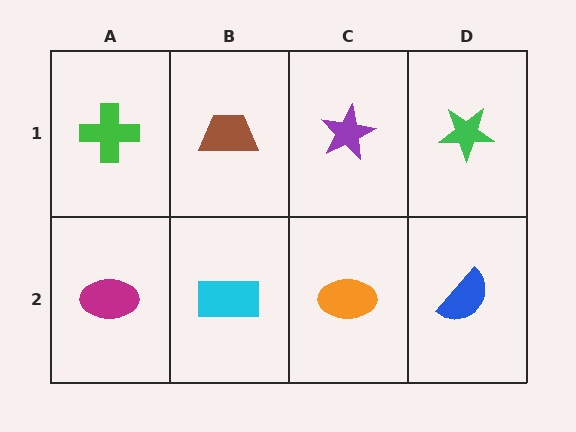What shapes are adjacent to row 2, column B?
A brown trapezoid (row 1, column B), a magenta ellipse (row 2, column A), an orange ellipse (row 2, column C).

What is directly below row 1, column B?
A cyan rectangle.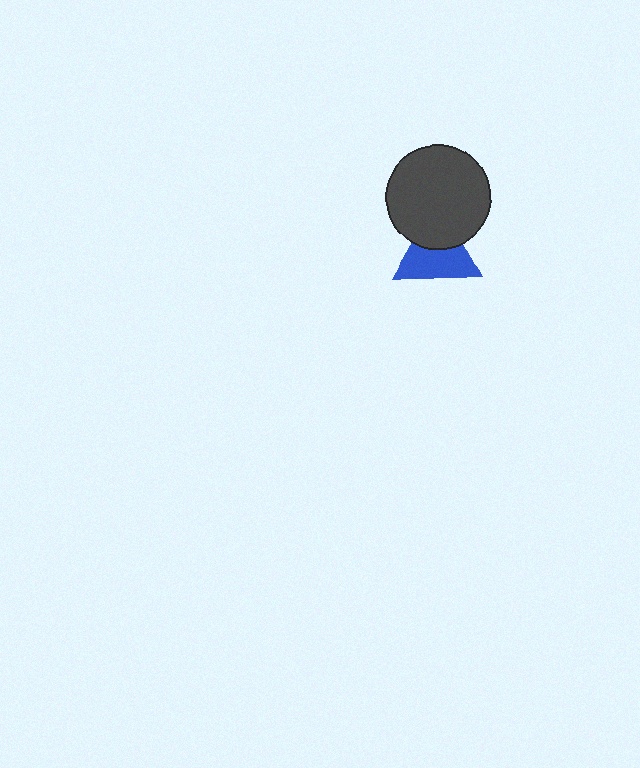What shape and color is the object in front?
The object in front is a dark gray circle.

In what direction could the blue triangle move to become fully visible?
The blue triangle could move down. That would shift it out from behind the dark gray circle entirely.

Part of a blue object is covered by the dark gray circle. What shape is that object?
It is a triangle.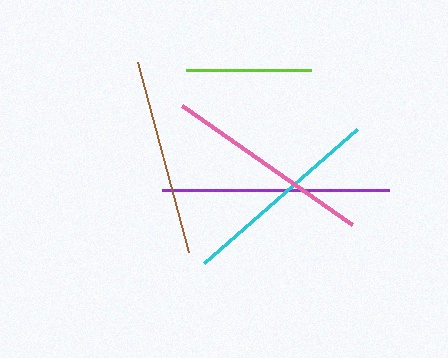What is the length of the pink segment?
The pink segment is approximately 207 pixels long.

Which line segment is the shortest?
The lime line is the shortest at approximately 125 pixels.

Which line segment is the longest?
The purple line is the longest at approximately 227 pixels.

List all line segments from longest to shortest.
From longest to shortest: purple, pink, cyan, brown, lime.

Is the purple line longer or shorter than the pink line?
The purple line is longer than the pink line.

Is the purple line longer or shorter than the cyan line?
The purple line is longer than the cyan line.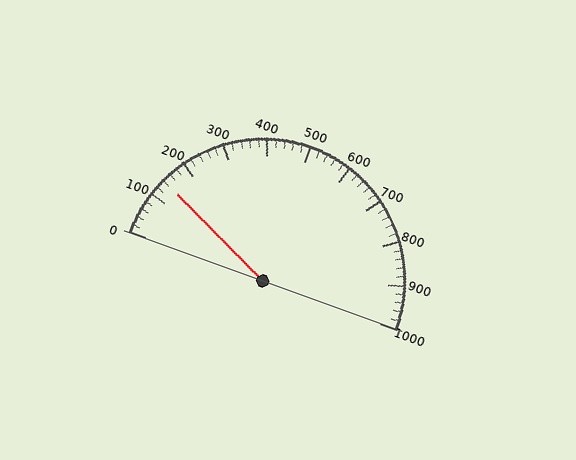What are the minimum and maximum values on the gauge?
The gauge ranges from 0 to 1000.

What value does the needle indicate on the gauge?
The needle indicates approximately 140.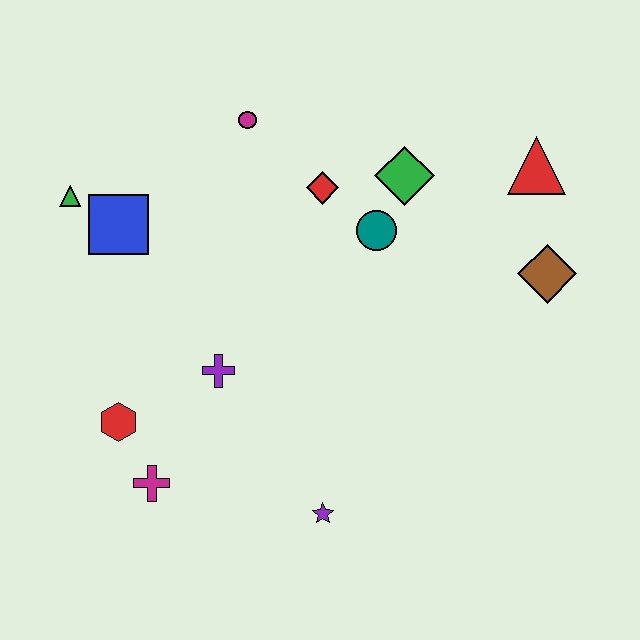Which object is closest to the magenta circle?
The red diamond is closest to the magenta circle.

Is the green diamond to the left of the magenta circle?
No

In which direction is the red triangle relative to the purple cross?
The red triangle is to the right of the purple cross.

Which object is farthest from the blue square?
The brown diamond is farthest from the blue square.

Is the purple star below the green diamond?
Yes